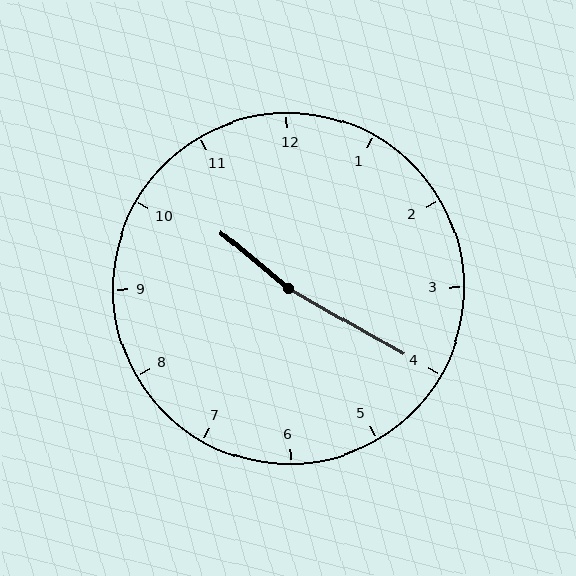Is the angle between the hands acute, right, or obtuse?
It is obtuse.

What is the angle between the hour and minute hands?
Approximately 170 degrees.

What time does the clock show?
10:20.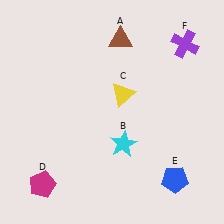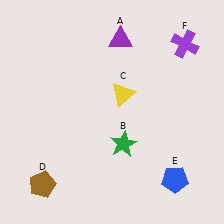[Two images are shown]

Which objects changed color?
A changed from brown to purple. B changed from cyan to green. D changed from magenta to brown.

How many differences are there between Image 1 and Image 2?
There are 3 differences between the two images.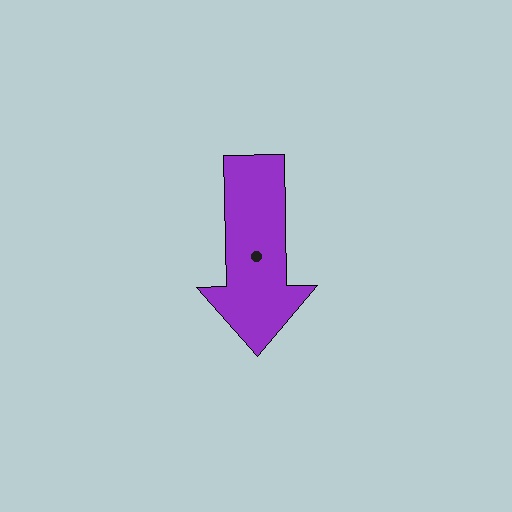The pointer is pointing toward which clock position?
Roughly 6 o'clock.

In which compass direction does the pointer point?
South.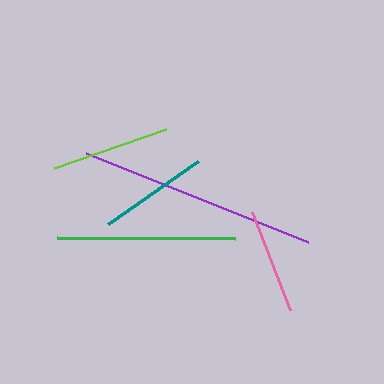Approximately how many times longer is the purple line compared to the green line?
The purple line is approximately 1.3 times the length of the green line.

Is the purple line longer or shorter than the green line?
The purple line is longer than the green line.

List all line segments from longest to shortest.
From longest to shortest: purple, green, lime, teal, pink.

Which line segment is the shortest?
The pink line is the shortest at approximately 105 pixels.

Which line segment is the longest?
The purple line is the longest at approximately 239 pixels.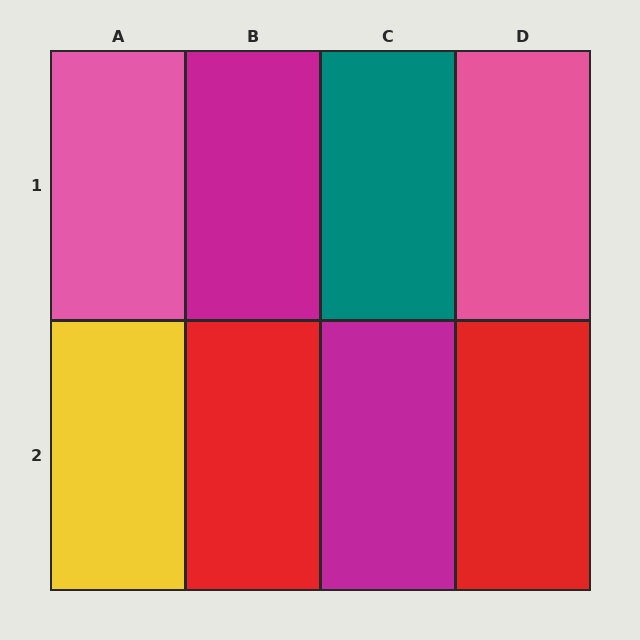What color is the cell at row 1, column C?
Teal.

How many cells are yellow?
1 cell is yellow.